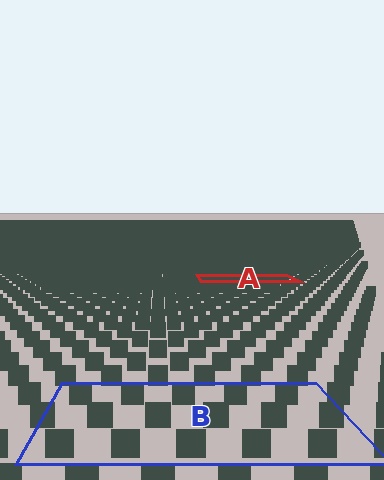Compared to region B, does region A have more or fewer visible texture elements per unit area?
Region A has more texture elements per unit area — they are packed more densely because it is farther away.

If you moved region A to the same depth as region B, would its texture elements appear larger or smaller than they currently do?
They would appear larger. At a closer depth, the same texture elements are projected at a bigger on-screen size.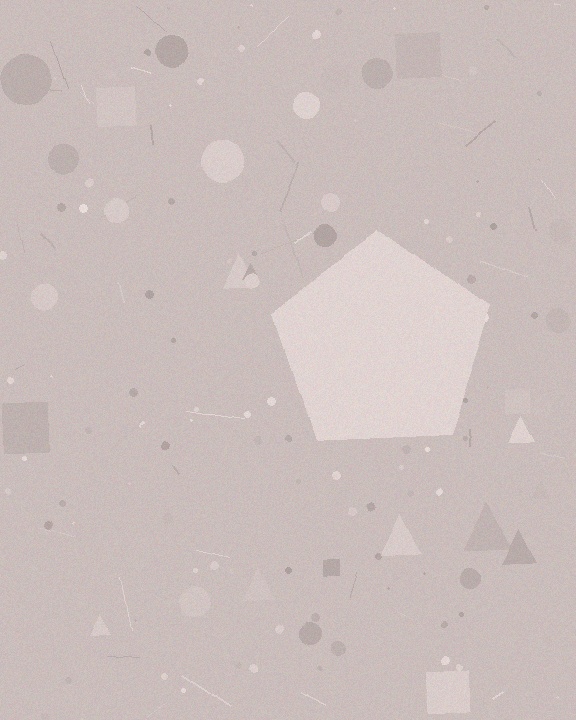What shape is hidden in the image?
A pentagon is hidden in the image.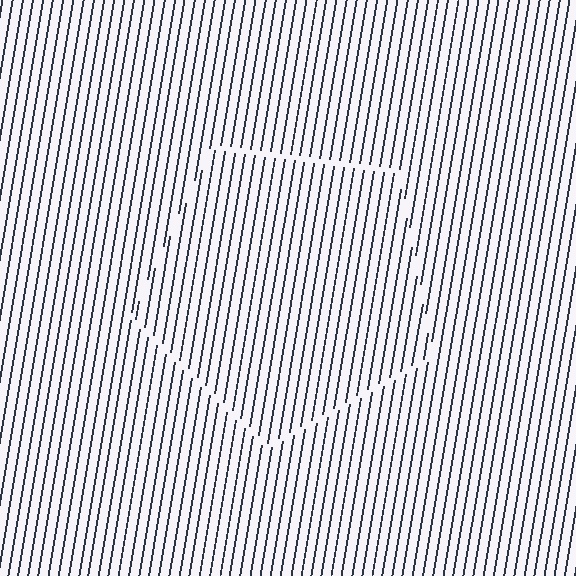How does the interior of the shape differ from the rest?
The interior of the shape contains the same grating, shifted by half a period — the contour is defined by the phase discontinuity where line-ends from the inner and outer gratings abut.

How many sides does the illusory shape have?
5 sides — the line-ends trace a pentagon.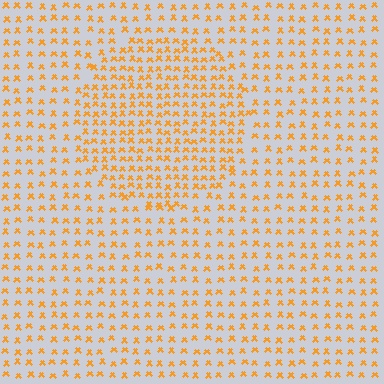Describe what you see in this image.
The image contains small orange elements arranged at two different densities. A circle-shaped region is visible where the elements are more densely packed than the surrounding area.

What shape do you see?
I see a circle.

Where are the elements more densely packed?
The elements are more densely packed inside the circle boundary.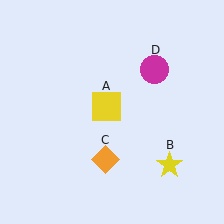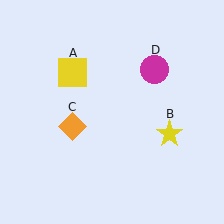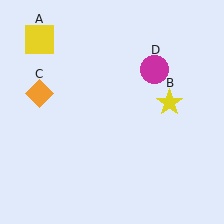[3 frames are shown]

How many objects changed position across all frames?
3 objects changed position: yellow square (object A), yellow star (object B), orange diamond (object C).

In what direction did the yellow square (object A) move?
The yellow square (object A) moved up and to the left.